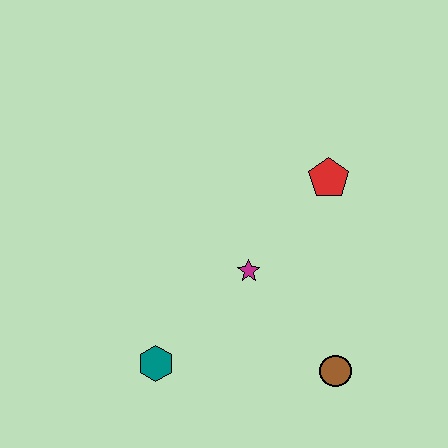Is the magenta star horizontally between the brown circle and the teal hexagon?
Yes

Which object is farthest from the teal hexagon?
The red pentagon is farthest from the teal hexagon.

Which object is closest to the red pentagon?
The magenta star is closest to the red pentagon.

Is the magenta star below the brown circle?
No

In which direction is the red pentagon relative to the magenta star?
The red pentagon is above the magenta star.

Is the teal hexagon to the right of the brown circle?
No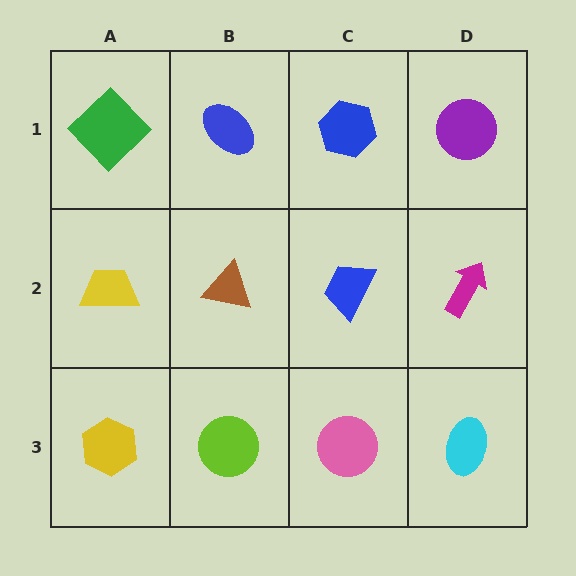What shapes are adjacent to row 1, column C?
A blue trapezoid (row 2, column C), a blue ellipse (row 1, column B), a purple circle (row 1, column D).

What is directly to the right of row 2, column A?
A brown triangle.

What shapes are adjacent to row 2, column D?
A purple circle (row 1, column D), a cyan ellipse (row 3, column D), a blue trapezoid (row 2, column C).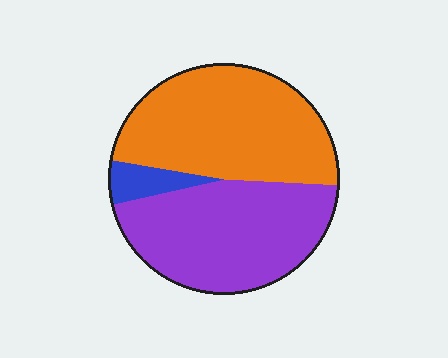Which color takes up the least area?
Blue, at roughly 5%.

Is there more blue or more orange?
Orange.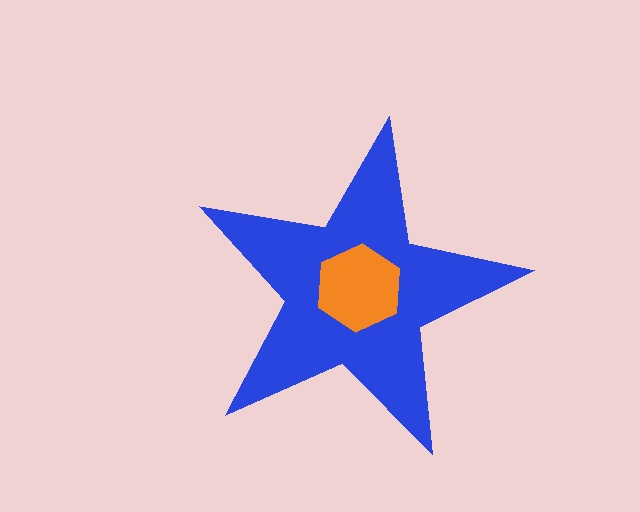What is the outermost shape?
The blue star.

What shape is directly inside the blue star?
The orange hexagon.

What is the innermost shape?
The orange hexagon.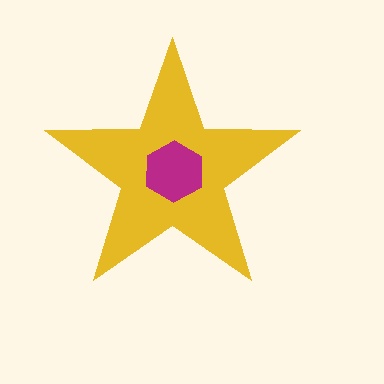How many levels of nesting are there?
2.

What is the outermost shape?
The yellow star.